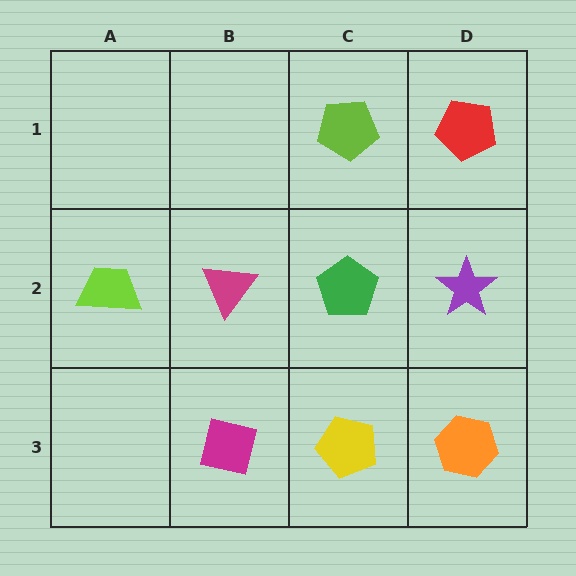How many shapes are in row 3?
3 shapes.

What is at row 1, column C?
A lime pentagon.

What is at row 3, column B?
A magenta square.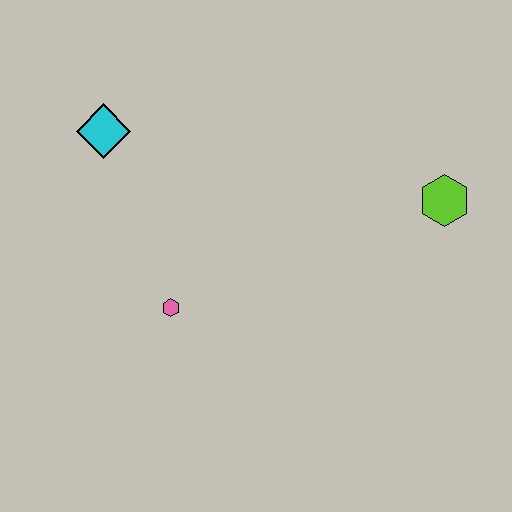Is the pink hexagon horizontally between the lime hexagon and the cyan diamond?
Yes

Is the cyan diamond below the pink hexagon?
No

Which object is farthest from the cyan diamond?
The lime hexagon is farthest from the cyan diamond.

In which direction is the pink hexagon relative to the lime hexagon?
The pink hexagon is to the left of the lime hexagon.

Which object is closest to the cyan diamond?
The pink hexagon is closest to the cyan diamond.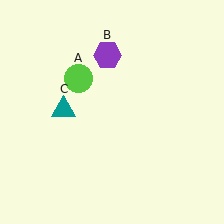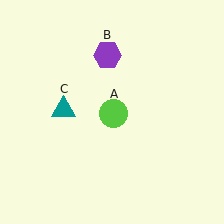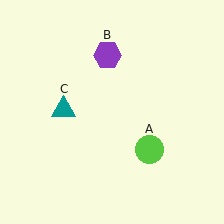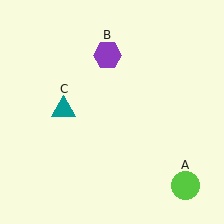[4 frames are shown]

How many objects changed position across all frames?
1 object changed position: lime circle (object A).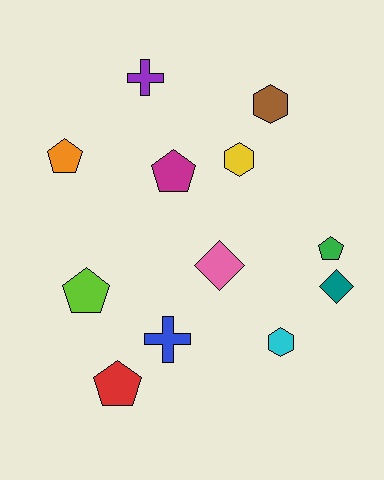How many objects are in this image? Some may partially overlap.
There are 12 objects.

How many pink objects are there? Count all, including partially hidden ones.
There is 1 pink object.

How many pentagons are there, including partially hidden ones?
There are 5 pentagons.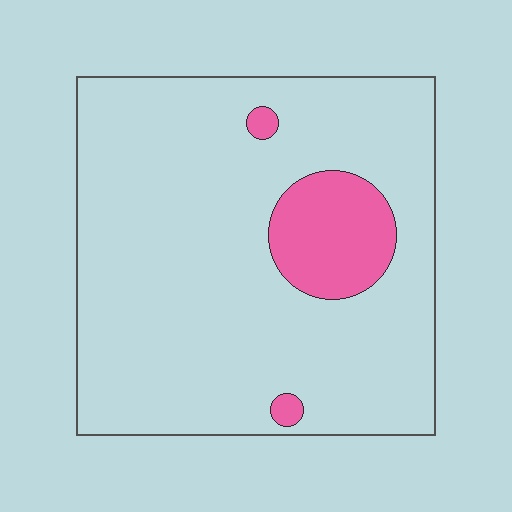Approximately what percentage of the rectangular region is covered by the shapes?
Approximately 10%.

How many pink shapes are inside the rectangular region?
3.